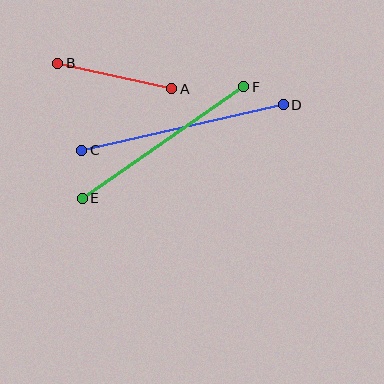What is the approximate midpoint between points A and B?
The midpoint is at approximately (115, 76) pixels.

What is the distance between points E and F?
The distance is approximately 196 pixels.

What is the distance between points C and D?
The distance is approximately 206 pixels.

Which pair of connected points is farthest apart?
Points C and D are farthest apart.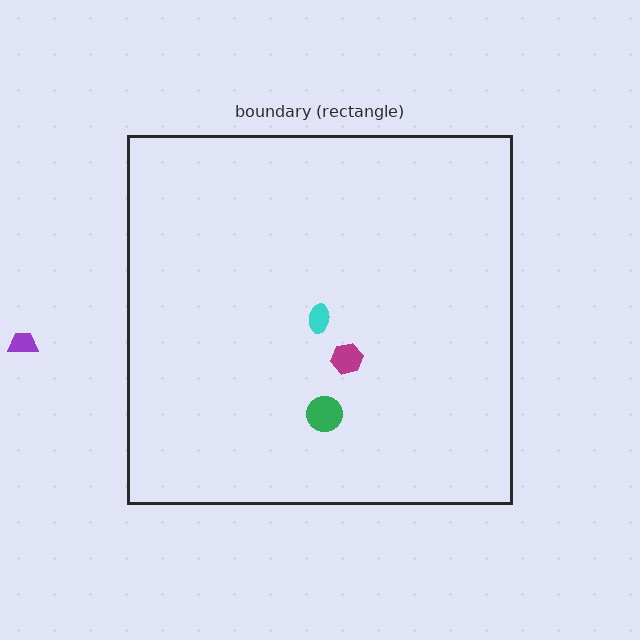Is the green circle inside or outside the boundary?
Inside.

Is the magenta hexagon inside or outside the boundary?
Inside.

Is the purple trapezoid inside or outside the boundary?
Outside.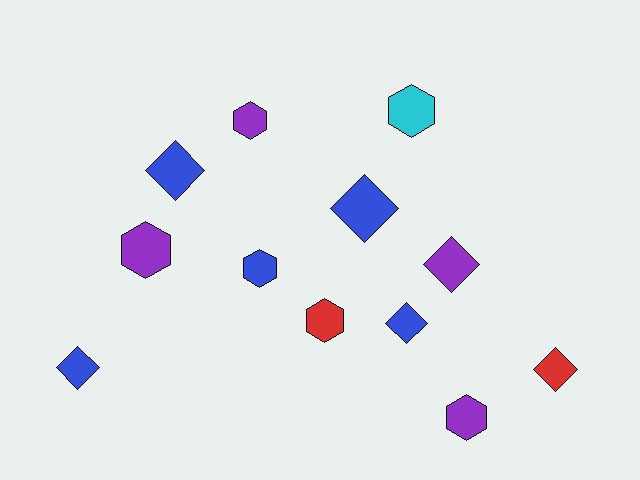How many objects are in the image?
There are 12 objects.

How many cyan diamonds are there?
There are no cyan diamonds.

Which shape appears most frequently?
Diamond, with 6 objects.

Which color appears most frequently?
Blue, with 5 objects.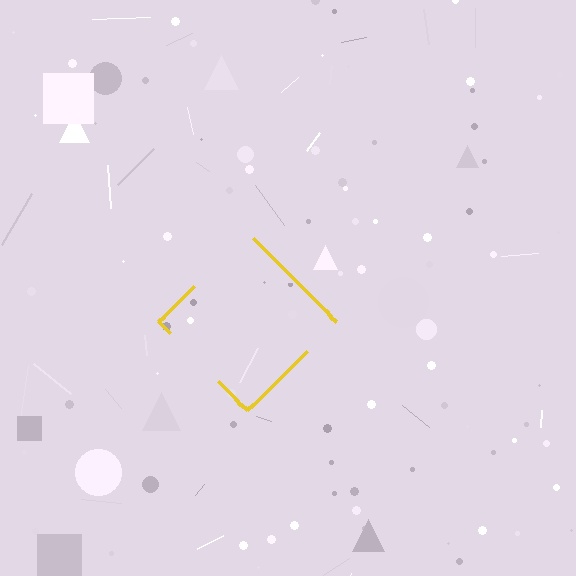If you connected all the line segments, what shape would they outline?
They would outline a diamond.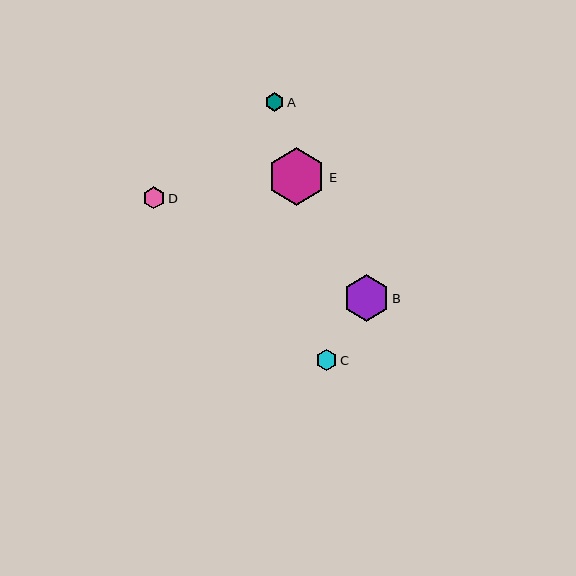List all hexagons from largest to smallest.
From largest to smallest: E, B, D, C, A.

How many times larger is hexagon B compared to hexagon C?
Hexagon B is approximately 2.2 times the size of hexagon C.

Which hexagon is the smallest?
Hexagon A is the smallest with a size of approximately 19 pixels.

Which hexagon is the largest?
Hexagon E is the largest with a size of approximately 58 pixels.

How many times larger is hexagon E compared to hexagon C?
Hexagon E is approximately 2.7 times the size of hexagon C.